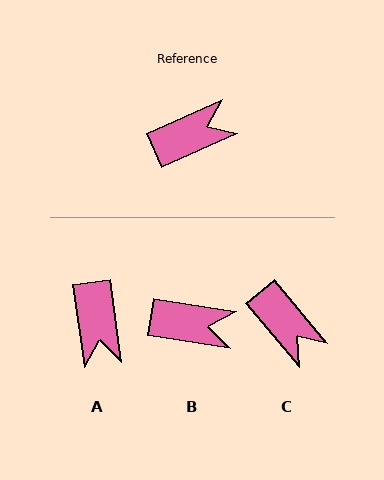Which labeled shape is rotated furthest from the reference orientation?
A, about 106 degrees away.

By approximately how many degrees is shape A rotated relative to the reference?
Approximately 106 degrees clockwise.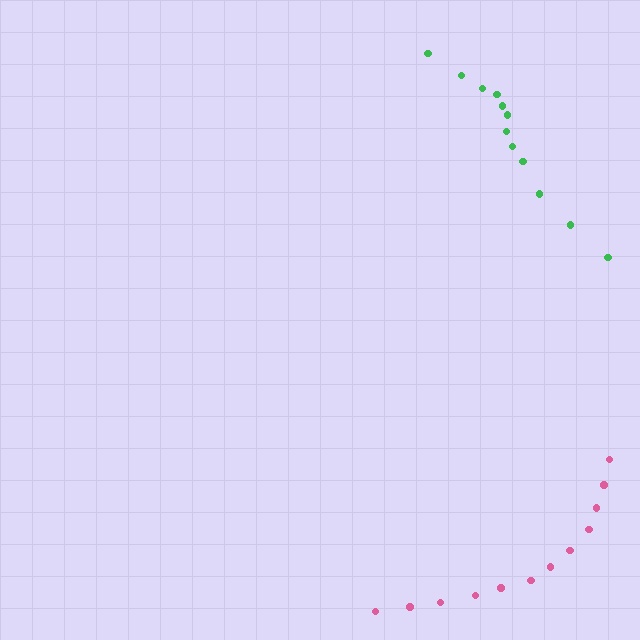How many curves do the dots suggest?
There are 2 distinct paths.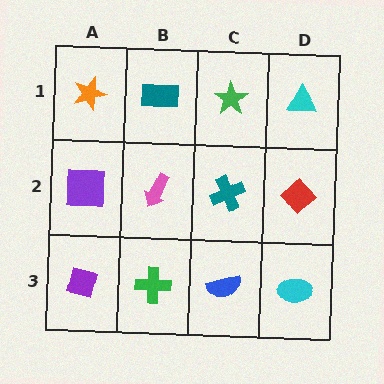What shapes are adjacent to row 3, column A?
A purple square (row 2, column A), a green cross (row 3, column B).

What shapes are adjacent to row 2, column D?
A cyan triangle (row 1, column D), a cyan ellipse (row 3, column D), a teal cross (row 2, column C).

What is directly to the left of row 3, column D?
A blue semicircle.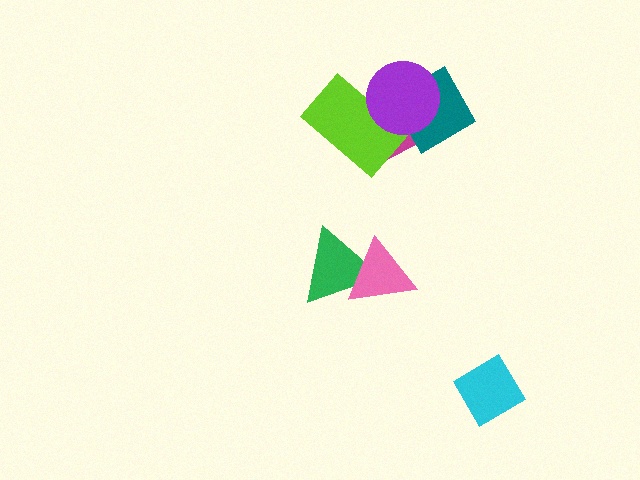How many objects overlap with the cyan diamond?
0 objects overlap with the cyan diamond.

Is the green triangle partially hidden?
Yes, it is partially covered by another shape.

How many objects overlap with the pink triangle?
1 object overlaps with the pink triangle.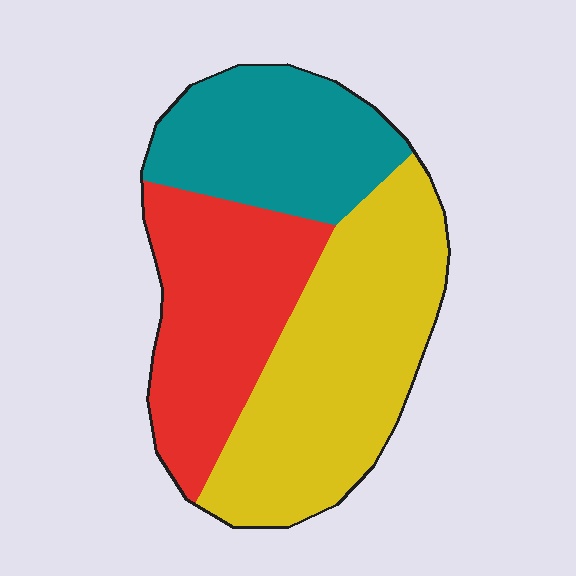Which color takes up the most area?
Yellow, at roughly 45%.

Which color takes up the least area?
Teal, at roughly 25%.